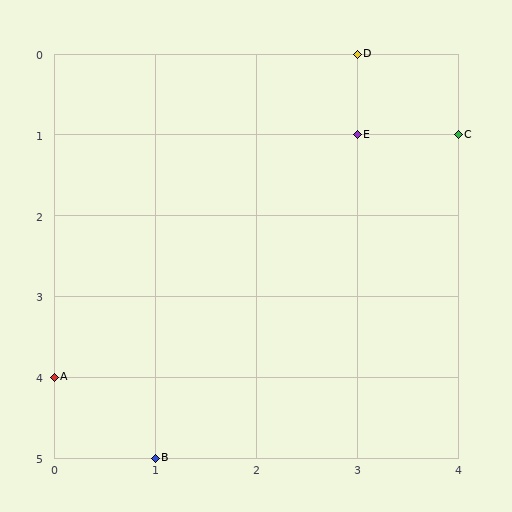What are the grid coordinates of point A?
Point A is at grid coordinates (0, 4).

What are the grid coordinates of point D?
Point D is at grid coordinates (3, 0).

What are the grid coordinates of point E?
Point E is at grid coordinates (3, 1).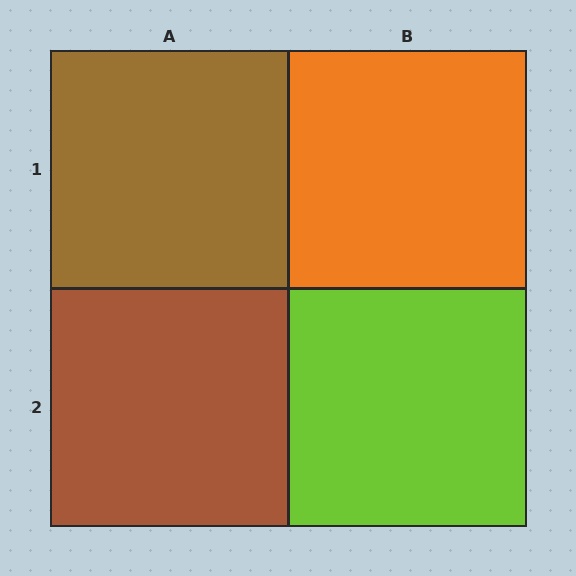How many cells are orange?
1 cell is orange.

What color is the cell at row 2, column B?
Lime.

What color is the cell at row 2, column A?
Brown.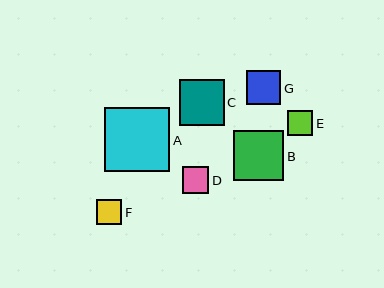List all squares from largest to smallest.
From largest to smallest: A, B, C, G, D, F, E.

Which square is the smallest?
Square E is the smallest with a size of approximately 25 pixels.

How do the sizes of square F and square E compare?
Square F and square E are approximately the same size.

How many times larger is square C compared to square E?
Square C is approximately 1.8 times the size of square E.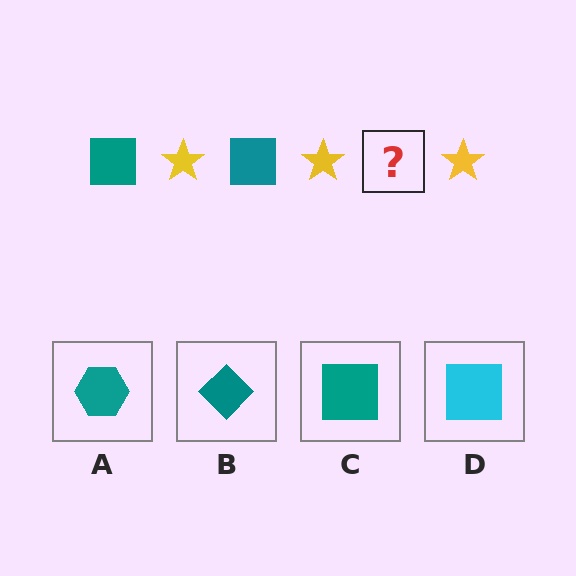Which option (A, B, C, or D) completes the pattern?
C.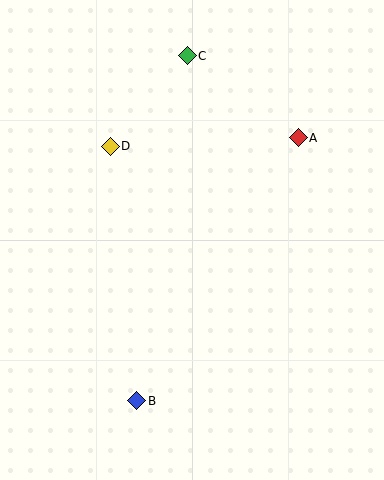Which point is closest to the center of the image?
Point D at (110, 146) is closest to the center.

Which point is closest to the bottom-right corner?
Point B is closest to the bottom-right corner.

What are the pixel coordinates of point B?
Point B is at (137, 401).